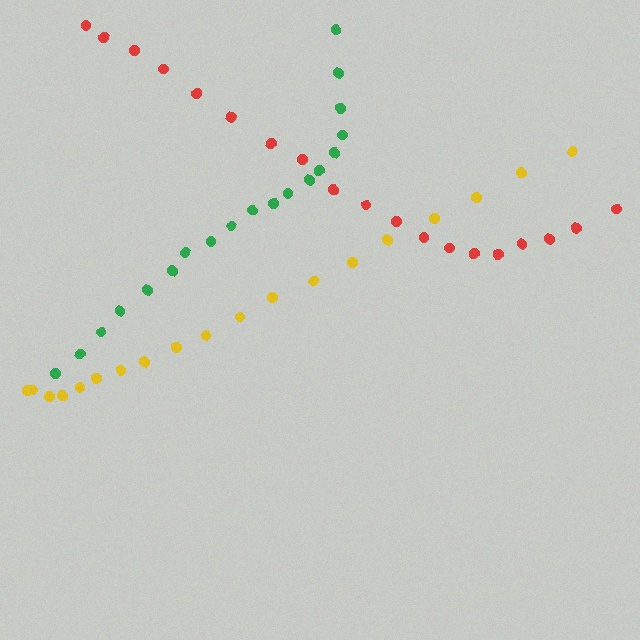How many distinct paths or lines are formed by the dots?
There are 3 distinct paths.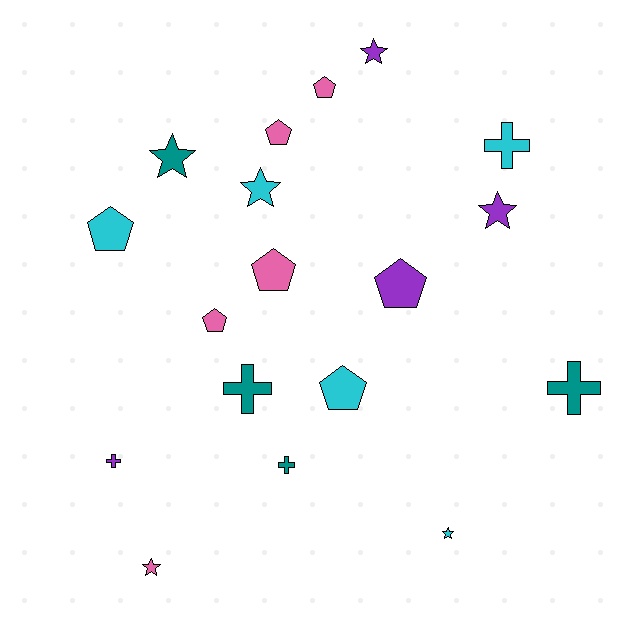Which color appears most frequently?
Cyan, with 5 objects.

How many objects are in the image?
There are 18 objects.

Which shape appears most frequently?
Pentagon, with 7 objects.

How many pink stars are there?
There is 1 pink star.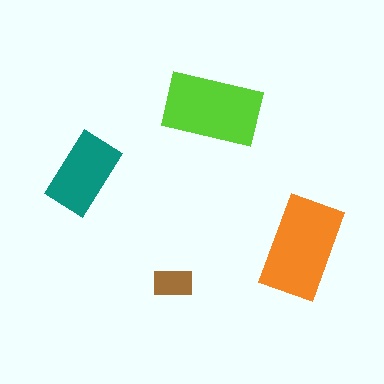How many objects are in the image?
There are 4 objects in the image.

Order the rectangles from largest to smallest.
the orange one, the lime one, the teal one, the brown one.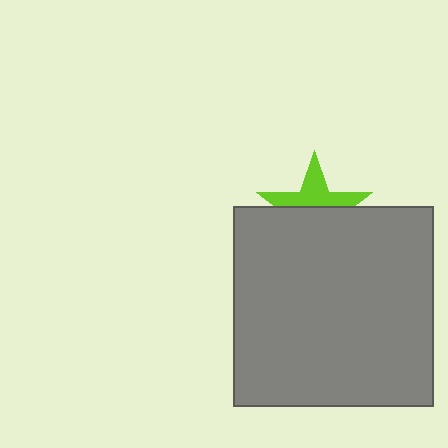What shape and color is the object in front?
The object in front is a gray square.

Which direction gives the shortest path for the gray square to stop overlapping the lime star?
Moving down gives the shortest separation.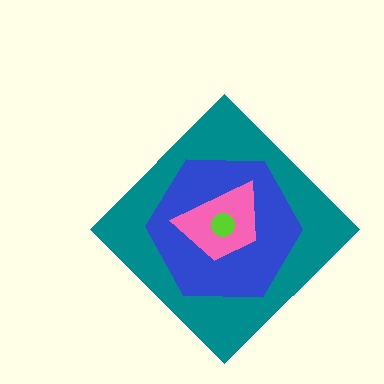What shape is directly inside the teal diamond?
The blue hexagon.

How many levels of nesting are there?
4.